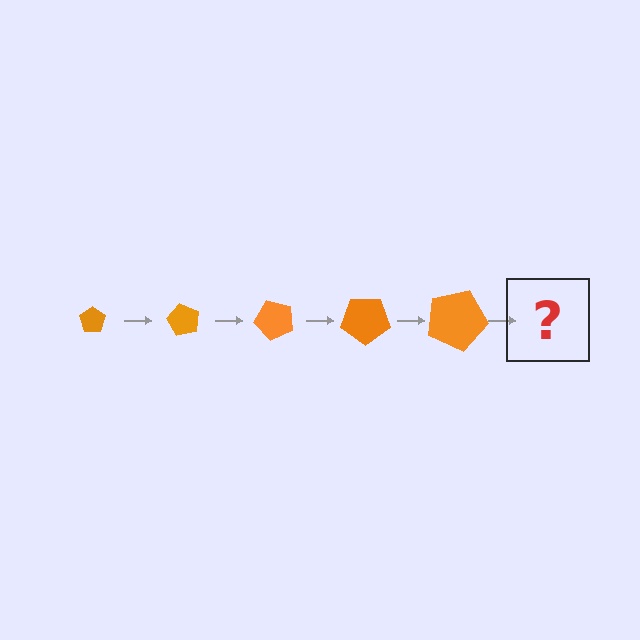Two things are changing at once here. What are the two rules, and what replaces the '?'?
The two rules are that the pentagon grows larger each step and it rotates 60 degrees each step. The '?' should be a pentagon, larger than the previous one and rotated 300 degrees from the start.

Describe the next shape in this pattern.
It should be a pentagon, larger than the previous one and rotated 300 degrees from the start.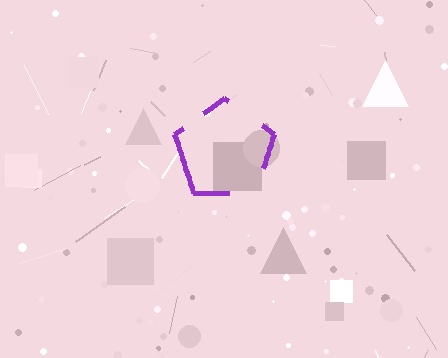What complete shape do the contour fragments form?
The contour fragments form a pentagon.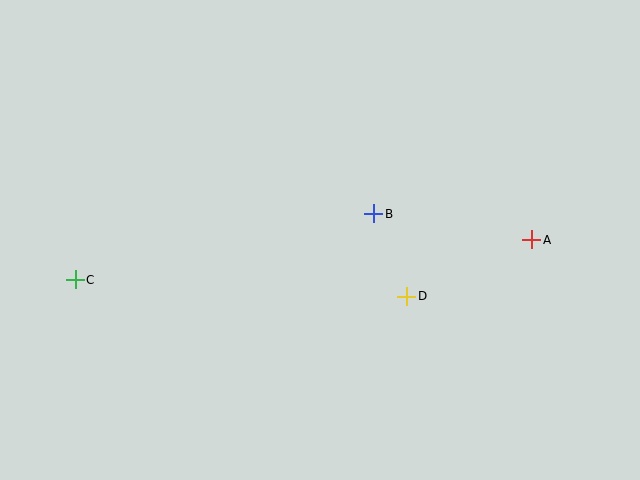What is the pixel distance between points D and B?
The distance between D and B is 89 pixels.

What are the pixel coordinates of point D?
Point D is at (407, 296).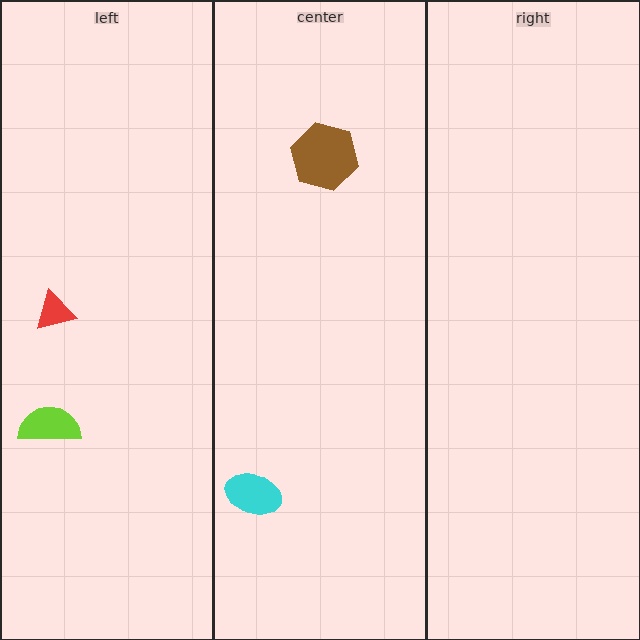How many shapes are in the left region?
2.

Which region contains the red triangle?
The left region.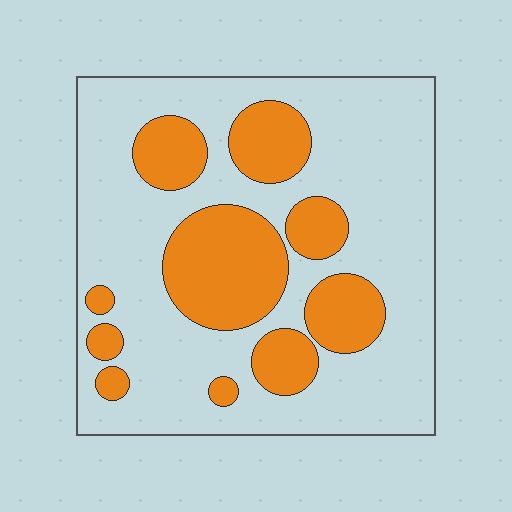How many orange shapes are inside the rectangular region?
10.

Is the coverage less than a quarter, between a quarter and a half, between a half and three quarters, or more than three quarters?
Between a quarter and a half.